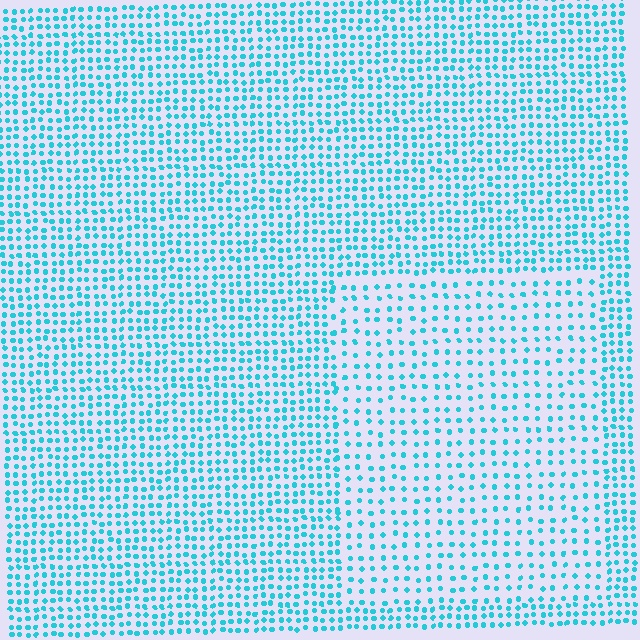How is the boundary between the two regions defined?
The boundary is defined by a change in element density (approximately 1.8x ratio). All elements are the same color, size, and shape.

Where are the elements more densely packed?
The elements are more densely packed outside the rectangle boundary.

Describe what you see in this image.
The image contains small cyan elements arranged at two different densities. A rectangle-shaped region is visible where the elements are less densely packed than the surrounding area.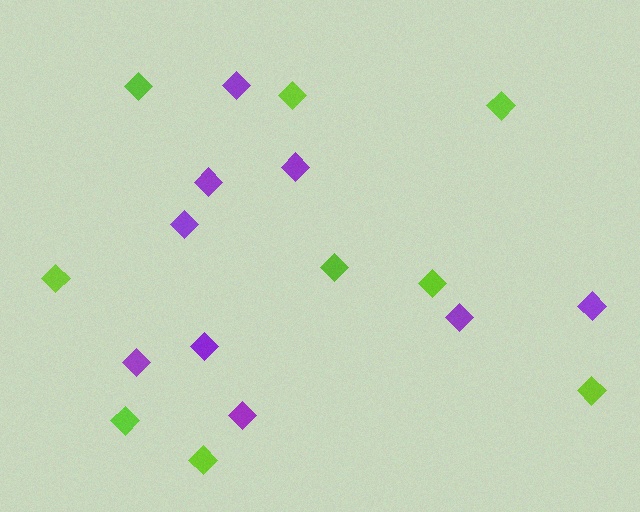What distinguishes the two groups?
There are 2 groups: one group of purple diamonds (9) and one group of lime diamonds (9).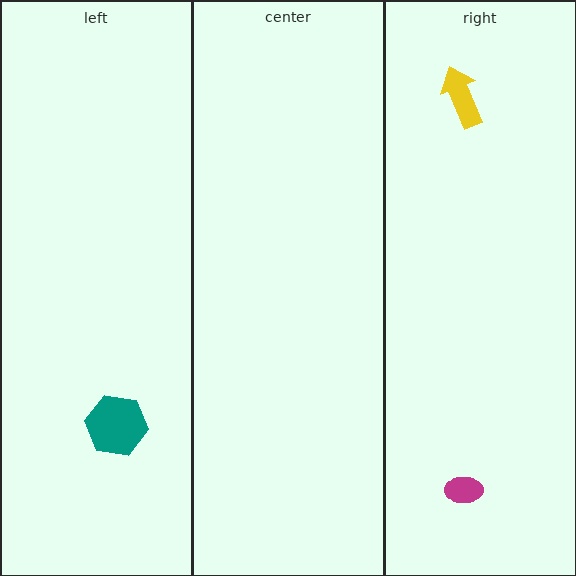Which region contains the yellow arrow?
The right region.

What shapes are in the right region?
The yellow arrow, the magenta ellipse.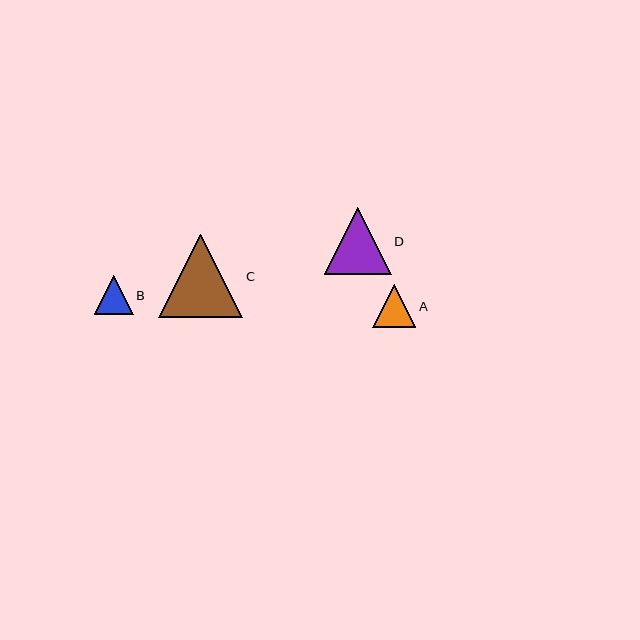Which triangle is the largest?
Triangle C is the largest with a size of approximately 84 pixels.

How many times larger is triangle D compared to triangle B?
Triangle D is approximately 1.7 times the size of triangle B.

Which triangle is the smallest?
Triangle B is the smallest with a size of approximately 38 pixels.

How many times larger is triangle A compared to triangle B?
Triangle A is approximately 1.1 times the size of triangle B.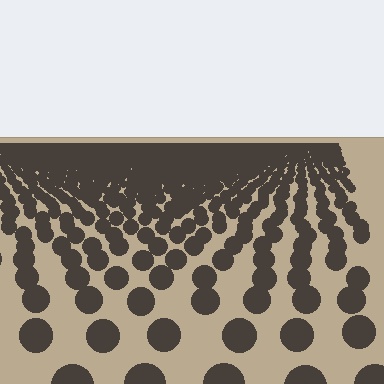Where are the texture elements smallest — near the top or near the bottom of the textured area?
Near the top.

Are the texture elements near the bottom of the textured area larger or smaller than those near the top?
Larger. Near the bottom, elements are closer to the viewer and appear at a bigger on-screen size.